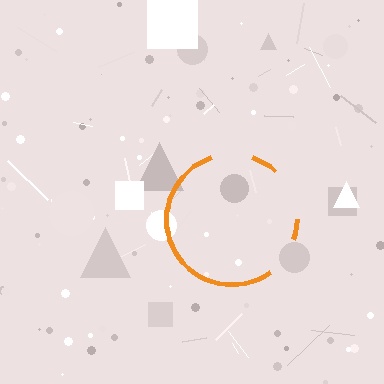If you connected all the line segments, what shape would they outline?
They would outline a circle.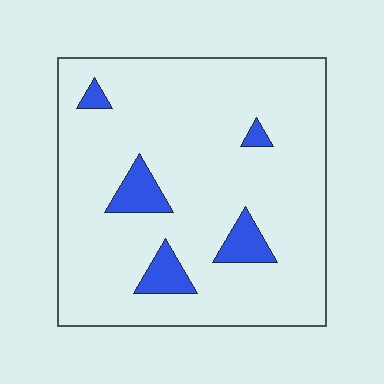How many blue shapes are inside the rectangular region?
5.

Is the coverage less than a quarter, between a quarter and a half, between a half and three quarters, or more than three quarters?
Less than a quarter.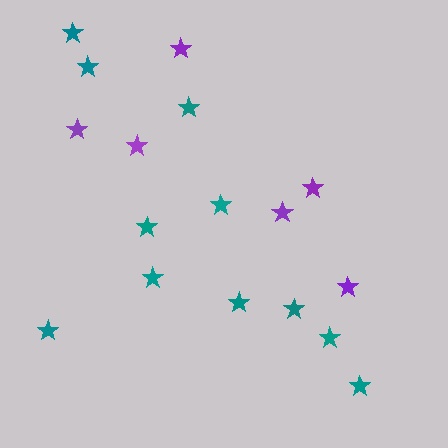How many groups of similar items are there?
There are 2 groups: one group of teal stars (11) and one group of purple stars (6).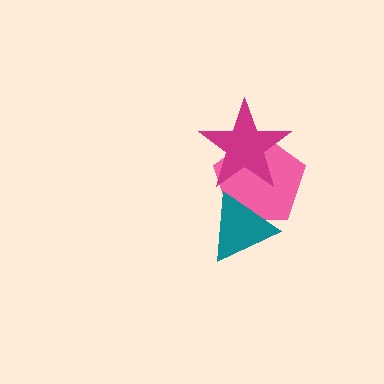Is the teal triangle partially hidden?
No, no other shape covers it.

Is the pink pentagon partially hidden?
Yes, it is partially covered by another shape.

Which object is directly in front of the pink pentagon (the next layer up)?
The teal triangle is directly in front of the pink pentagon.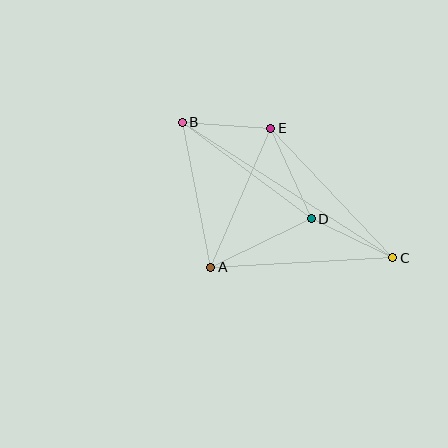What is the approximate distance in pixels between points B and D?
The distance between B and D is approximately 161 pixels.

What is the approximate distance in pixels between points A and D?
The distance between A and D is approximately 111 pixels.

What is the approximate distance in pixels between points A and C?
The distance between A and C is approximately 182 pixels.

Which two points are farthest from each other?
Points B and C are farthest from each other.